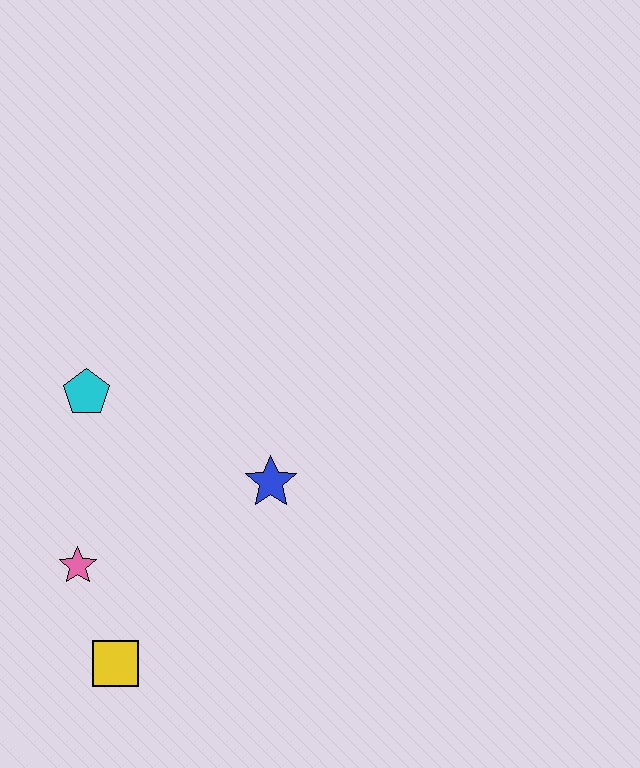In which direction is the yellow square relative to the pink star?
The yellow square is below the pink star.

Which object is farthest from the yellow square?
The cyan pentagon is farthest from the yellow square.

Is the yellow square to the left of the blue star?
Yes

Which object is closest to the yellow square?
The pink star is closest to the yellow square.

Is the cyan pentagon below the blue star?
No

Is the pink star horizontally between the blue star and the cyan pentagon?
No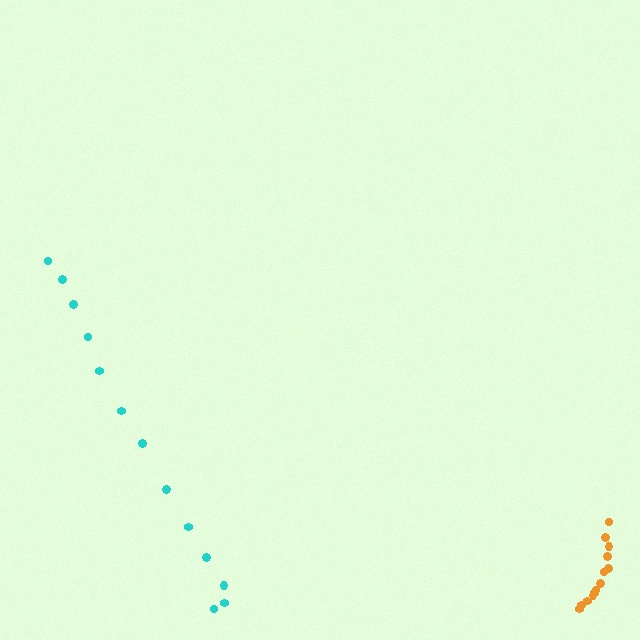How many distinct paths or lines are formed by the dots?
There are 2 distinct paths.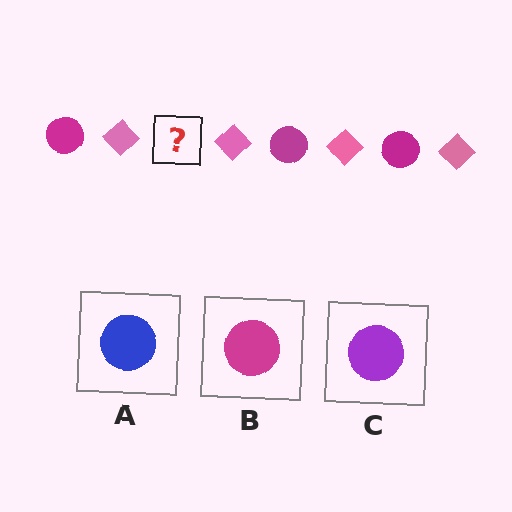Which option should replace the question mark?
Option B.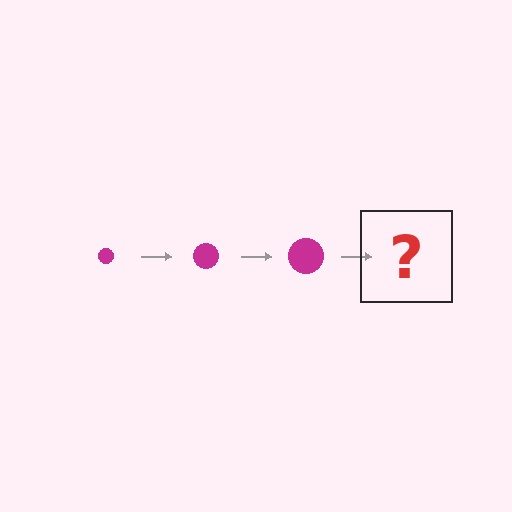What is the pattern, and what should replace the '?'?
The pattern is that the circle gets progressively larger each step. The '?' should be a magenta circle, larger than the previous one.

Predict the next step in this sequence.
The next step is a magenta circle, larger than the previous one.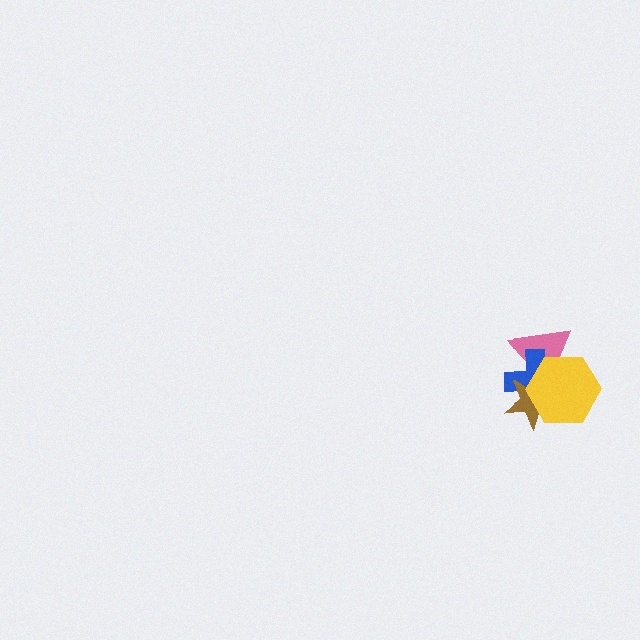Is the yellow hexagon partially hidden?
No, no other shape covers it.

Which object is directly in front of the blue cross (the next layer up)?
The brown star is directly in front of the blue cross.